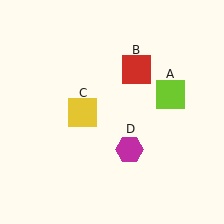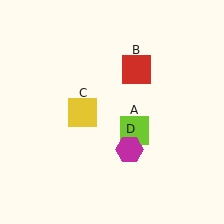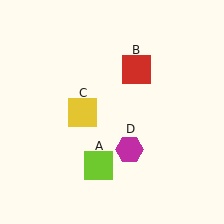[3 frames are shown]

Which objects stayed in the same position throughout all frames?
Red square (object B) and yellow square (object C) and magenta hexagon (object D) remained stationary.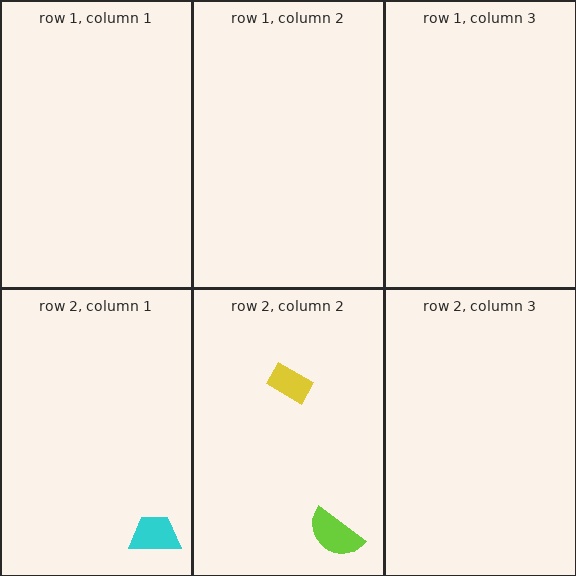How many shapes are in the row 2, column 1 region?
1.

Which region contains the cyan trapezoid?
The row 2, column 1 region.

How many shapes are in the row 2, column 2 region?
2.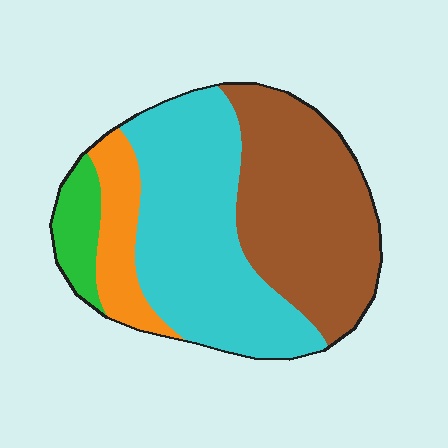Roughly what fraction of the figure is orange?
Orange takes up less than a quarter of the figure.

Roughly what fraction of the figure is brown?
Brown takes up about three eighths (3/8) of the figure.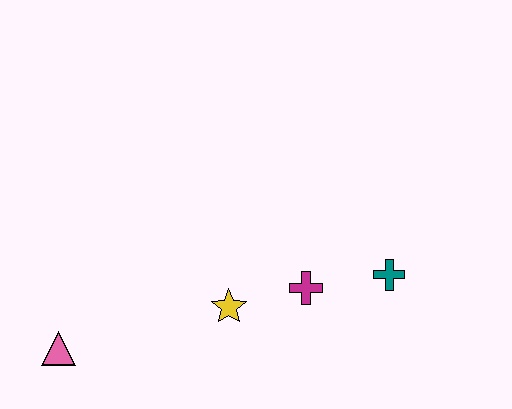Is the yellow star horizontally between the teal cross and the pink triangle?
Yes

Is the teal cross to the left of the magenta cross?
No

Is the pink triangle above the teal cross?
No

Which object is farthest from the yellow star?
The pink triangle is farthest from the yellow star.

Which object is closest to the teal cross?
The magenta cross is closest to the teal cross.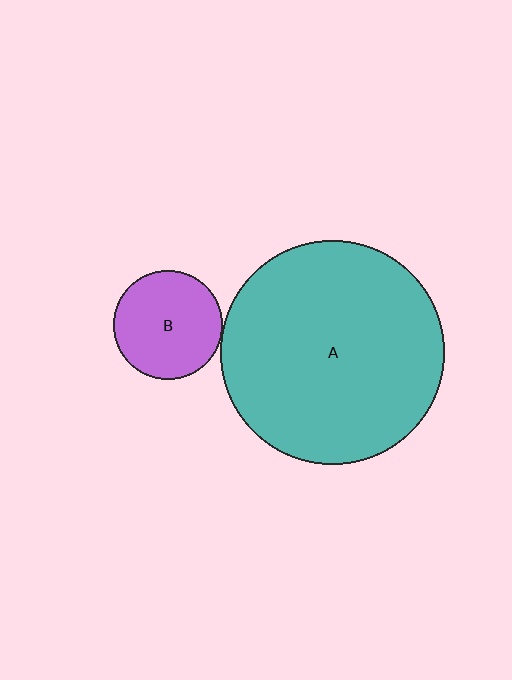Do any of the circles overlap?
No, none of the circles overlap.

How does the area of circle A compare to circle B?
Approximately 4.2 times.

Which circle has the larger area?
Circle A (teal).